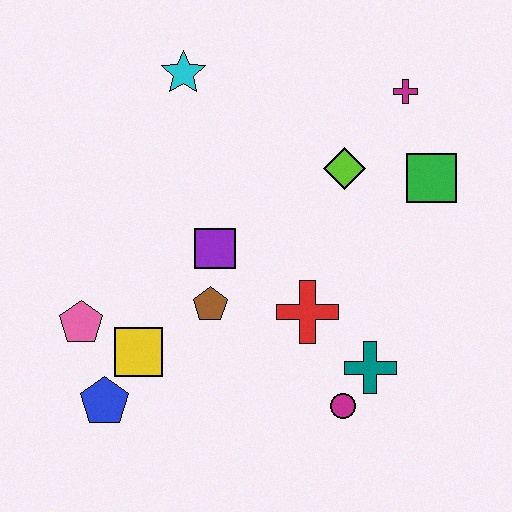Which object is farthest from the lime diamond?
The blue pentagon is farthest from the lime diamond.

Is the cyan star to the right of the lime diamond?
No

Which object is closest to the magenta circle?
The teal cross is closest to the magenta circle.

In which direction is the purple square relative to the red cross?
The purple square is to the left of the red cross.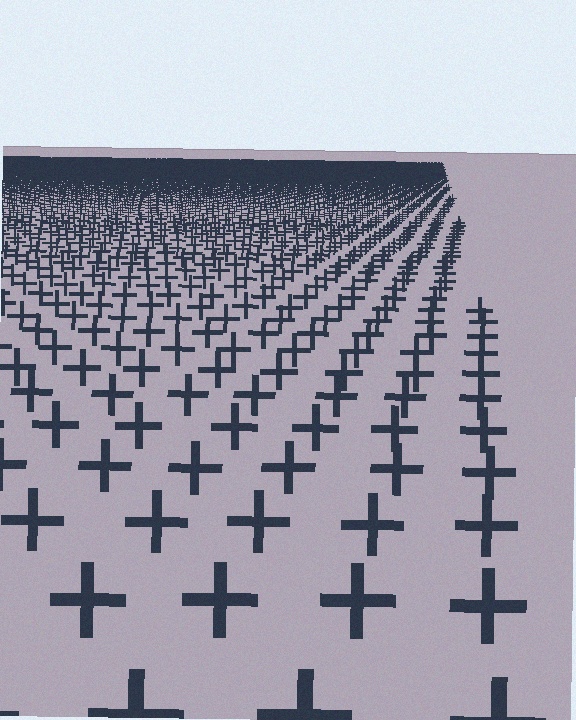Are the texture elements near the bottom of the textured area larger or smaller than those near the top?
Larger. Near the bottom, elements are closer to the viewer and appear at a bigger on-screen size.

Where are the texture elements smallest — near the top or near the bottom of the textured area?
Near the top.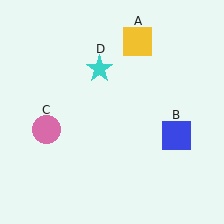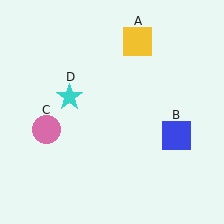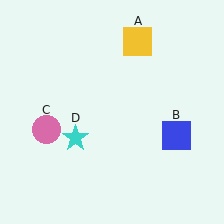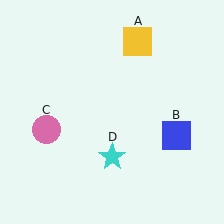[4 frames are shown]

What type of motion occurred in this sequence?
The cyan star (object D) rotated counterclockwise around the center of the scene.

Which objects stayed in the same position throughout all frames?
Yellow square (object A) and blue square (object B) and pink circle (object C) remained stationary.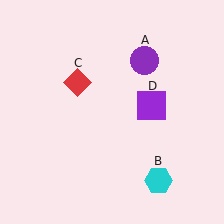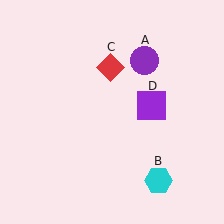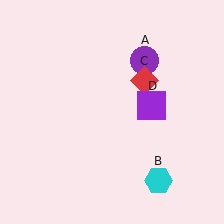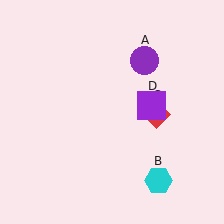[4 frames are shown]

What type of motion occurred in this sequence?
The red diamond (object C) rotated clockwise around the center of the scene.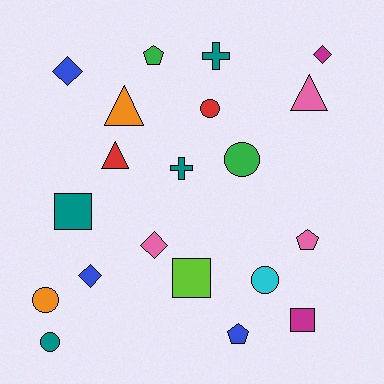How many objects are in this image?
There are 20 objects.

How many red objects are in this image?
There are 2 red objects.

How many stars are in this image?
There are no stars.